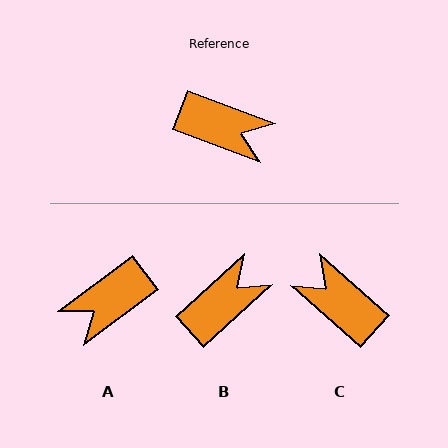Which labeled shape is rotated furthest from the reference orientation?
C, about 159 degrees away.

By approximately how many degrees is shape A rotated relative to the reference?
Approximately 122 degrees clockwise.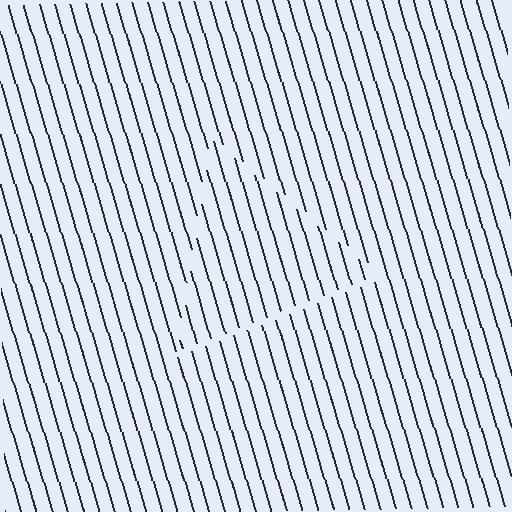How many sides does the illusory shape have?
3 sides — the line-ends trace a triangle.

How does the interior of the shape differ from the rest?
The interior of the shape contains the same grating, shifted by half a period — the contour is defined by the phase discontinuity where line-ends from the inner and outer gratings abut.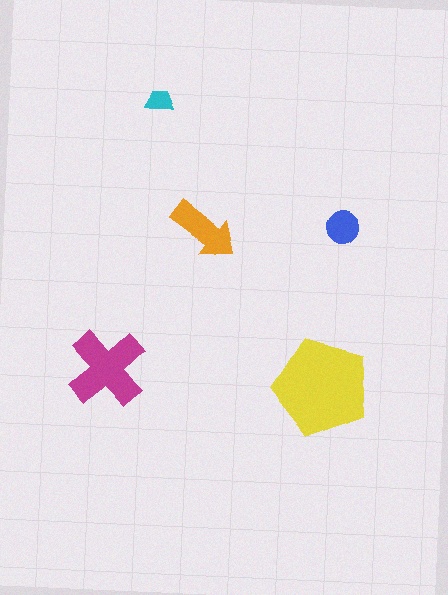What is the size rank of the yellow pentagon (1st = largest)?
1st.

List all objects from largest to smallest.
The yellow pentagon, the magenta cross, the orange arrow, the blue circle, the cyan trapezoid.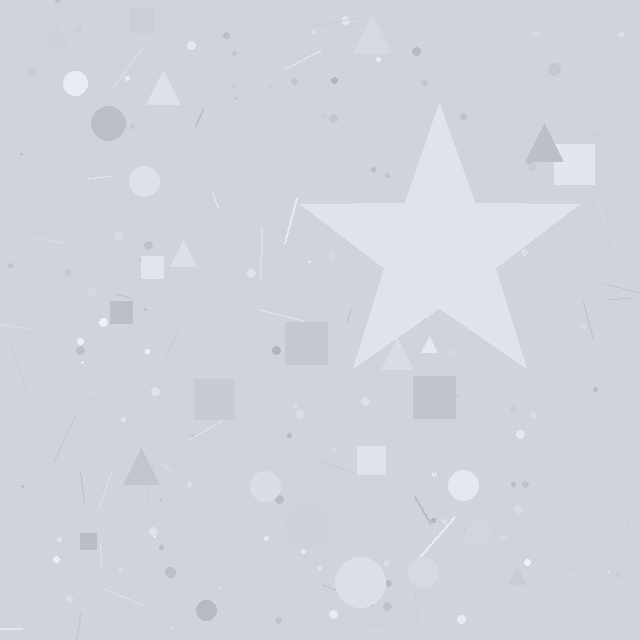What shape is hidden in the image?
A star is hidden in the image.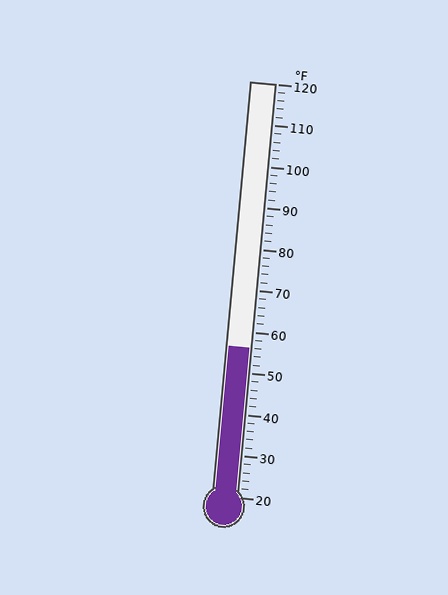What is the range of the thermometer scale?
The thermometer scale ranges from 20°F to 120°F.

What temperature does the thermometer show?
The thermometer shows approximately 56°F.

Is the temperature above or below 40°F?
The temperature is above 40°F.